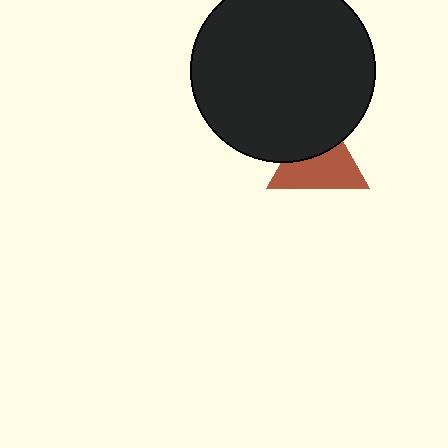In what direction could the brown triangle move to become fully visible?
The brown triangle could move down. That would shift it out from behind the black circle entirely.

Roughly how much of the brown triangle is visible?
About half of it is visible (roughly 61%).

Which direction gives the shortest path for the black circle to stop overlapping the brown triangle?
Moving up gives the shortest separation.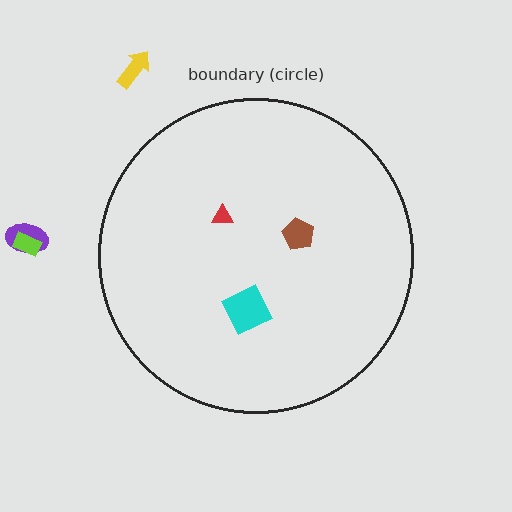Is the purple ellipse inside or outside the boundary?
Outside.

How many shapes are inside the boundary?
3 inside, 3 outside.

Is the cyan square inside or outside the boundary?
Inside.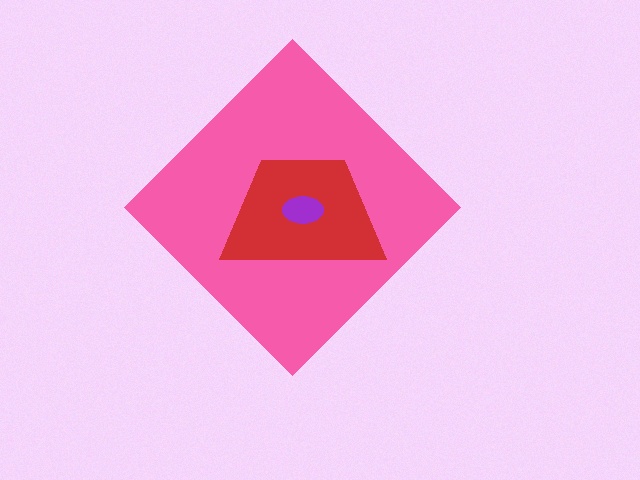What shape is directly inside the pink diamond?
The red trapezoid.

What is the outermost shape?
The pink diamond.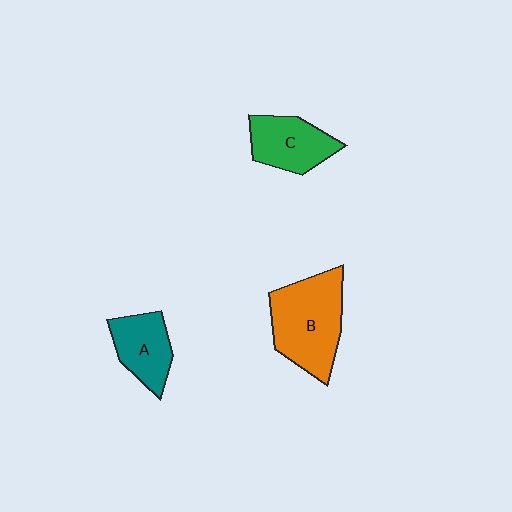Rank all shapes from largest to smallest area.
From largest to smallest: B (orange), C (green), A (teal).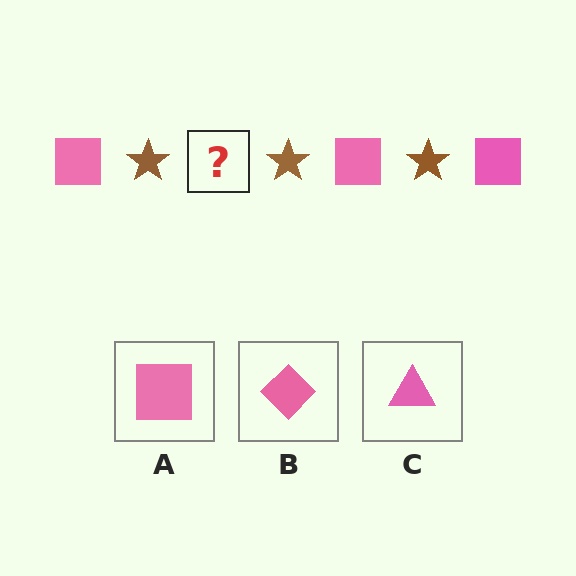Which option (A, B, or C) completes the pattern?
A.